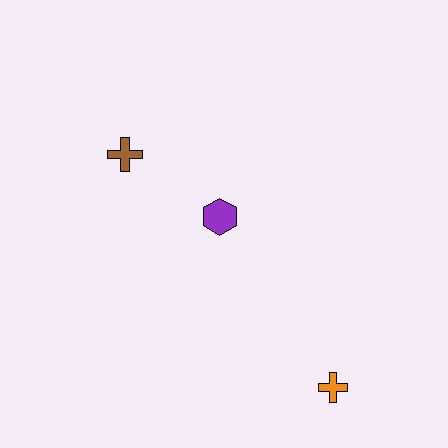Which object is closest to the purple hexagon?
The brown cross is closest to the purple hexagon.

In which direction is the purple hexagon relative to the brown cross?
The purple hexagon is to the right of the brown cross.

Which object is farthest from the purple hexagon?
The orange cross is farthest from the purple hexagon.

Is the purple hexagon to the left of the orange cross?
Yes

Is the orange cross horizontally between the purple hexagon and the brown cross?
No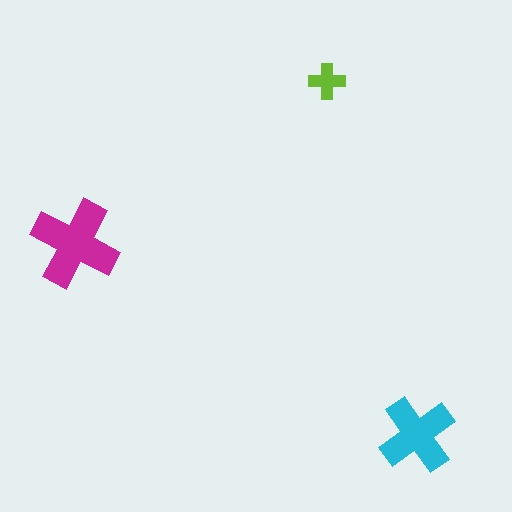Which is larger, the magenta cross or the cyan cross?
The magenta one.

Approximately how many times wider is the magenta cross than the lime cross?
About 2.5 times wider.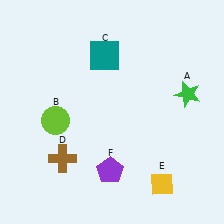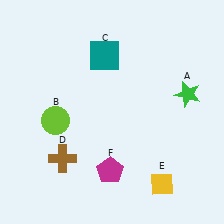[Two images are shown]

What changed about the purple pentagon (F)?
In Image 1, F is purple. In Image 2, it changed to magenta.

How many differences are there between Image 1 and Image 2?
There is 1 difference between the two images.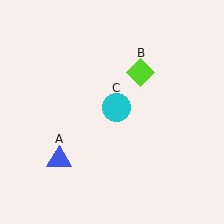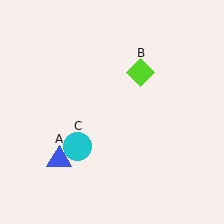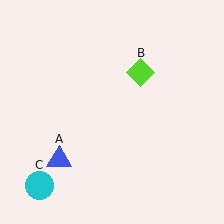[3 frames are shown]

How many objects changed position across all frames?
1 object changed position: cyan circle (object C).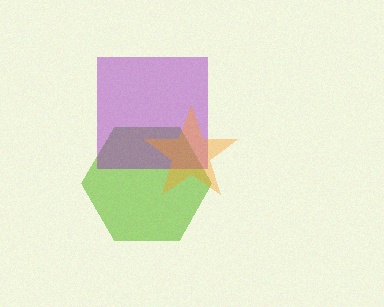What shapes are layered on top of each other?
The layered shapes are: a lime hexagon, a purple square, an orange star.